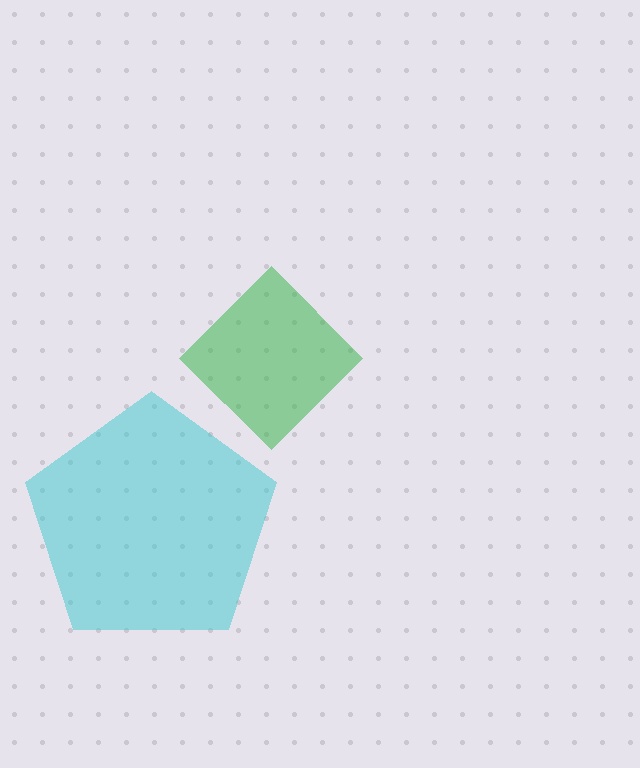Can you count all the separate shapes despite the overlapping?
Yes, there are 2 separate shapes.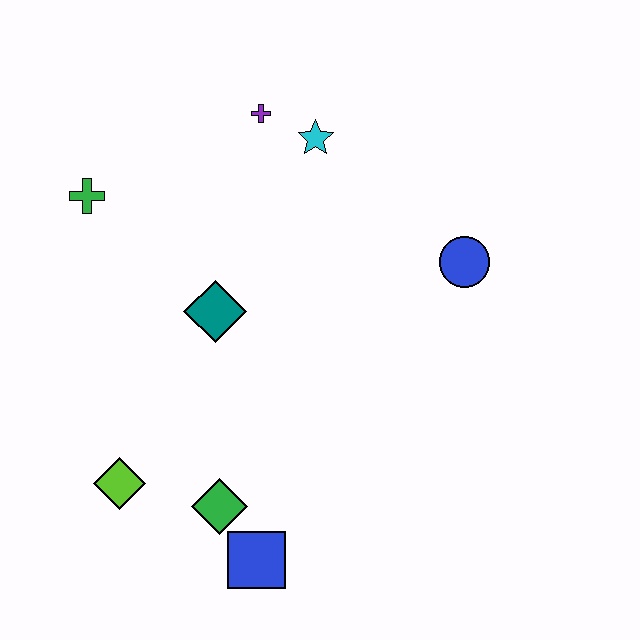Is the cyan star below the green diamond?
No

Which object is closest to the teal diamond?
The green cross is closest to the teal diamond.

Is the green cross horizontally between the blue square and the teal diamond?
No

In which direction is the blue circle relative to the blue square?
The blue circle is above the blue square.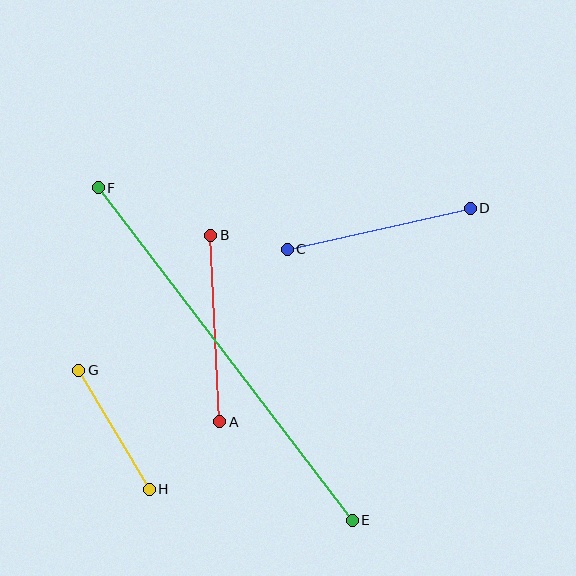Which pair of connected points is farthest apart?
Points E and F are farthest apart.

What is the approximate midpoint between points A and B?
The midpoint is at approximately (215, 329) pixels.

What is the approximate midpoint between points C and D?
The midpoint is at approximately (379, 229) pixels.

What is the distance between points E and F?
The distance is approximately 419 pixels.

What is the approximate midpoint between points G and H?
The midpoint is at approximately (114, 430) pixels.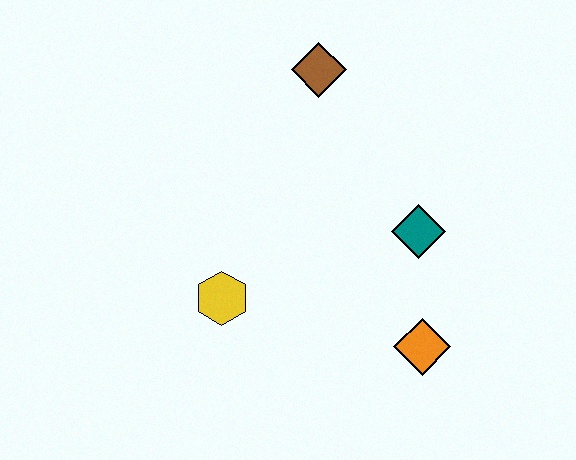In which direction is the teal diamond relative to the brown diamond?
The teal diamond is below the brown diamond.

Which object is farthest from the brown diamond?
The orange diamond is farthest from the brown diamond.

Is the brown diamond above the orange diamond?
Yes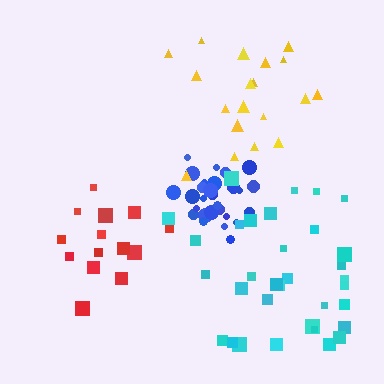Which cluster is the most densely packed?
Blue.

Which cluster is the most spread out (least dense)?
Cyan.